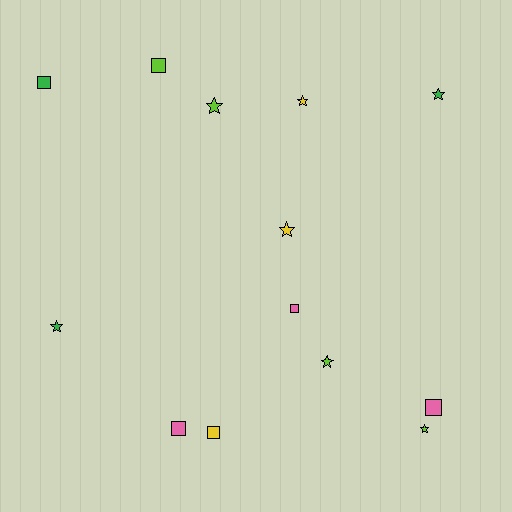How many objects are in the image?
There are 13 objects.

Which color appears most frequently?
Lime, with 4 objects.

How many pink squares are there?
There are 3 pink squares.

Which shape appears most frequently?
Star, with 7 objects.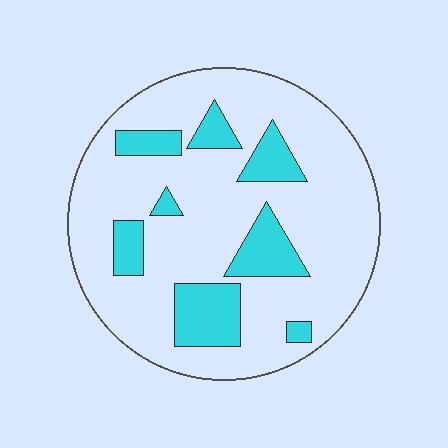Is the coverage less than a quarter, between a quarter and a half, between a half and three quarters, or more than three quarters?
Less than a quarter.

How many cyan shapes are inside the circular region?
8.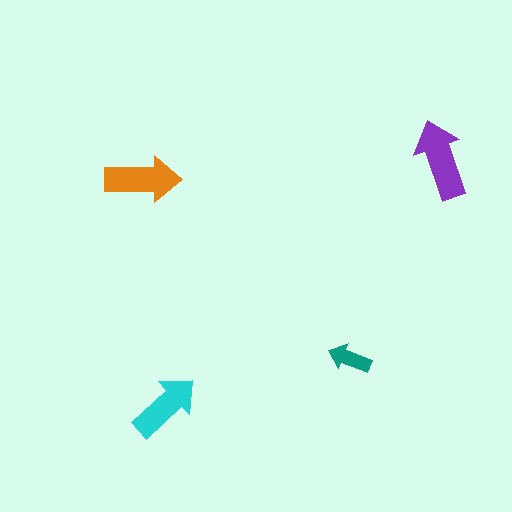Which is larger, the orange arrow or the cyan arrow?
The orange one.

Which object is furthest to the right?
The purple arrow is rightmost.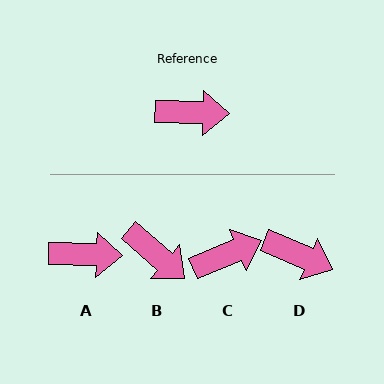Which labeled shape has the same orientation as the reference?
A.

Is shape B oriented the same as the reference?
No, it is off by about 39 degrees.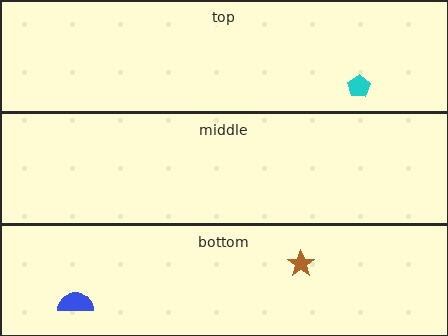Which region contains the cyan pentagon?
The top region.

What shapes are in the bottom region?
The blue semicircle, the brown star.